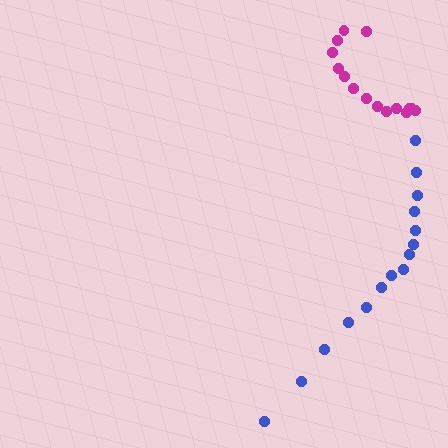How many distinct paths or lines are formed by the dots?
There are 2 distinct paths.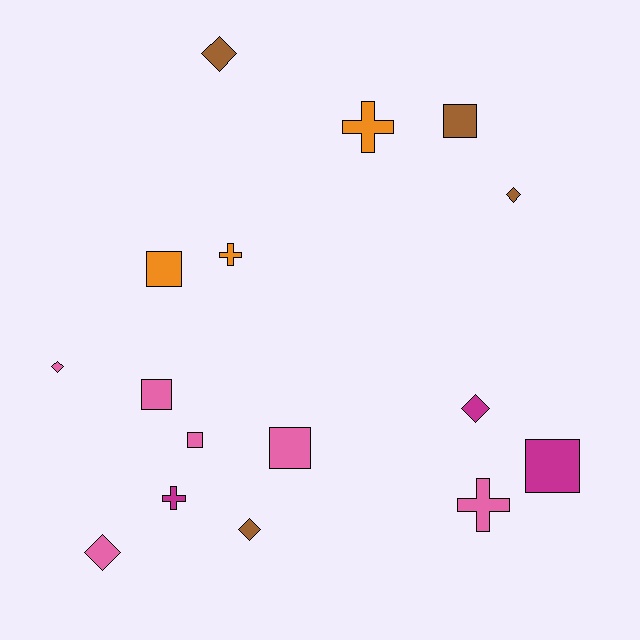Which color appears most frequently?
Pink, with 6 objects.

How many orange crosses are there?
There are 2 orange crosses.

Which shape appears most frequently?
Diamond, with 6 objects.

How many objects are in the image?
There are 16 objects.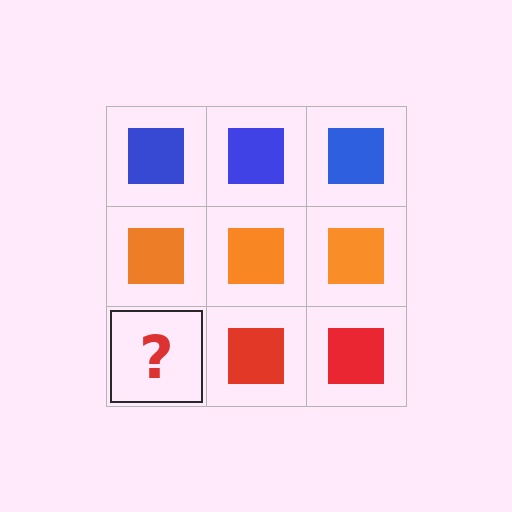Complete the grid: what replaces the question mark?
The question mark should be replaced with a red square.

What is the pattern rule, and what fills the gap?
The rule is that each row has a consistent color. The gap should be filled with a red square.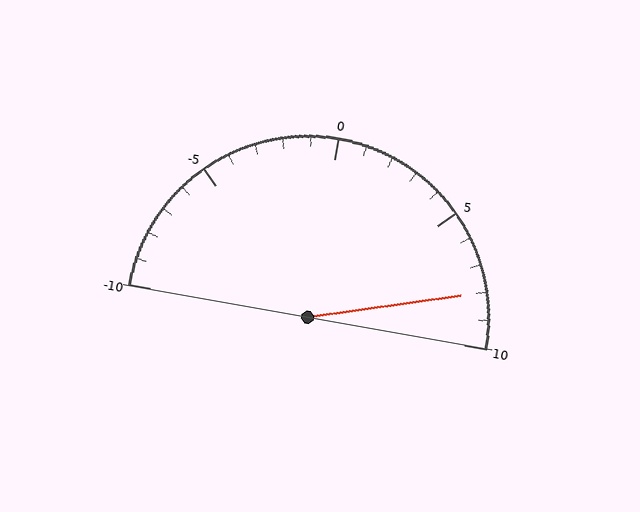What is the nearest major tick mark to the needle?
The nearest major tick mark is 10.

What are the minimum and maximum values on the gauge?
The gauge ranges from -10 to 10.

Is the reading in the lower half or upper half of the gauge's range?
The reading is in the upper half of the range (-10 to 10).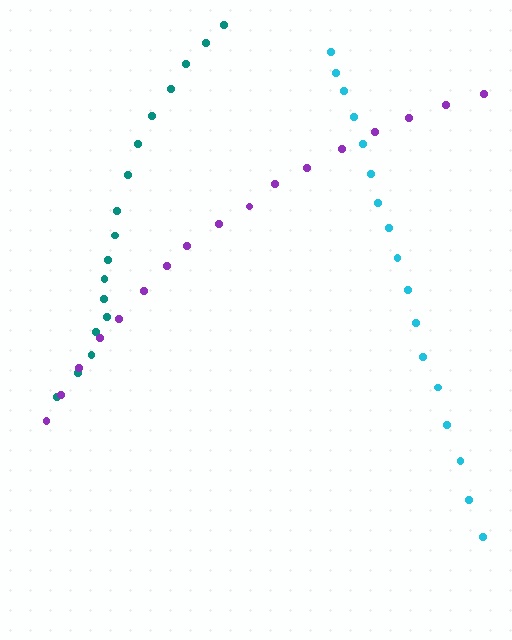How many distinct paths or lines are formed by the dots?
There are 3 distinct paths.